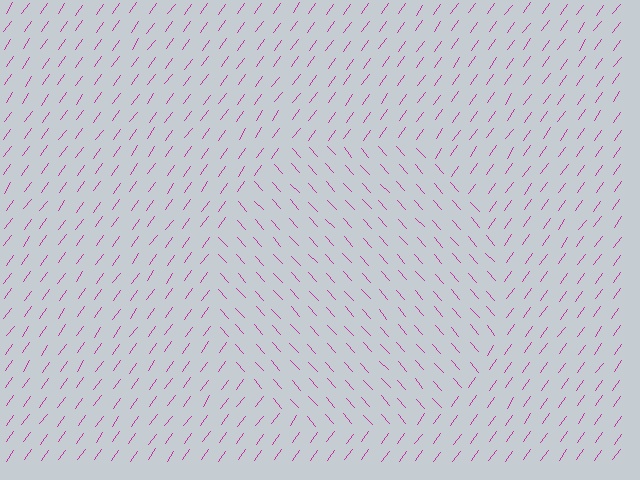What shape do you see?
I see a circle.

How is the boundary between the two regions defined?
The boundary is defined purely by a change in line orientation (approximately 77 degrees difference). All lines are the same color and thickness.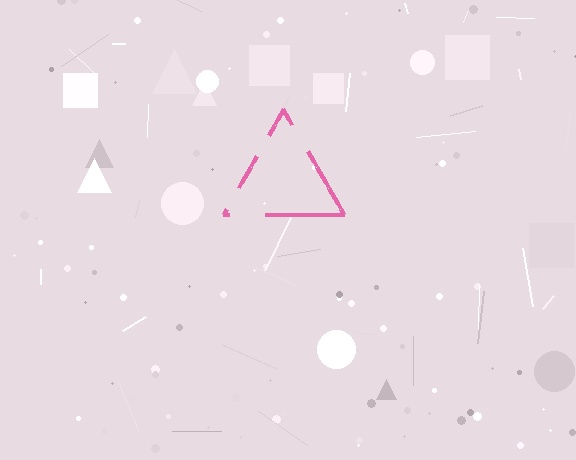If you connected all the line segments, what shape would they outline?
They would outline a triangle.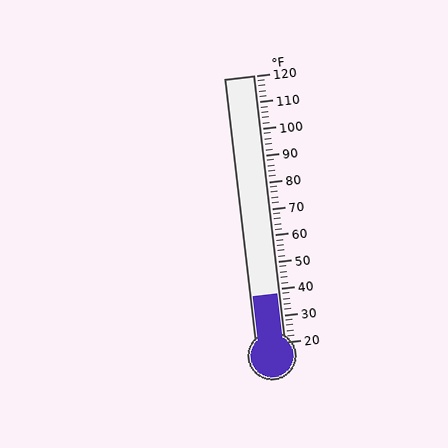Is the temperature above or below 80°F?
The temperature is below 80°F.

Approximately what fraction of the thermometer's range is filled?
The thermometer is filled to approximately 20% of its range.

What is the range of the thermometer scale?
The thermometer scale ranges from 20°F to 120°F.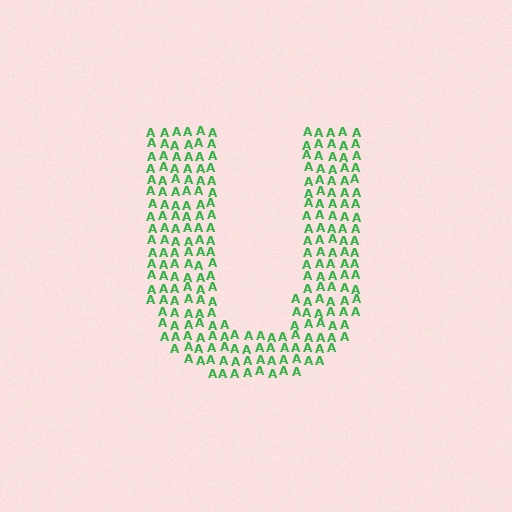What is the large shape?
The large shape is the letter U.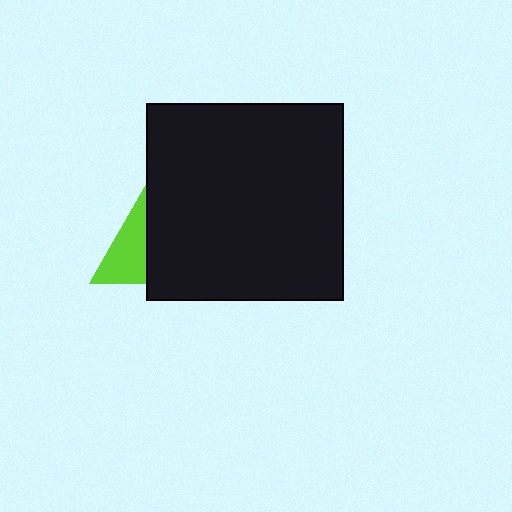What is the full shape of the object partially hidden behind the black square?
The partially hidden object is a lime triangle.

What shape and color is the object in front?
The object in front is a black square.